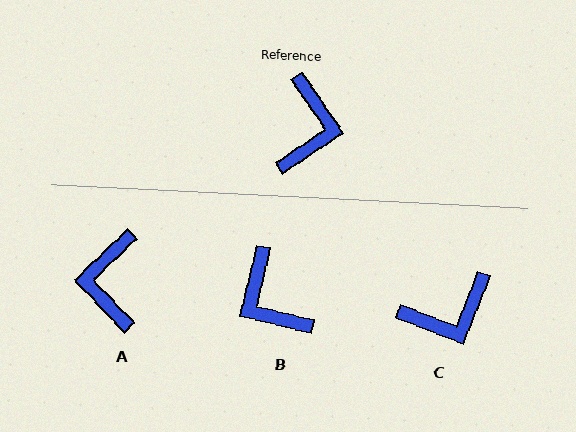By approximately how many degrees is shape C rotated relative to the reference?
Approximately 56 degrees clockwise.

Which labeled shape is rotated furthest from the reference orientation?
A, about 171 degrees away.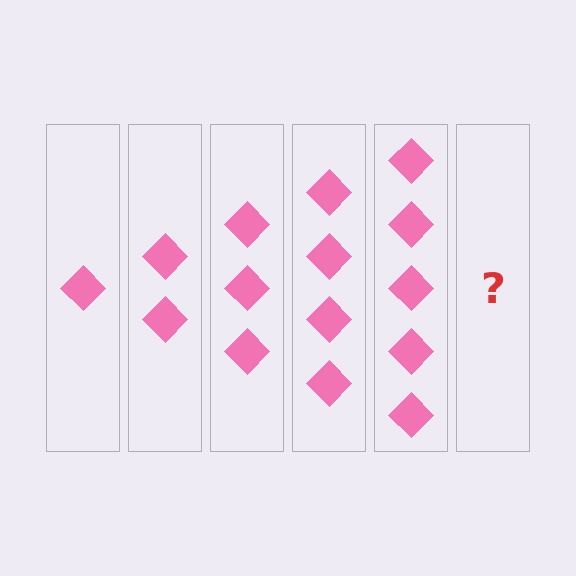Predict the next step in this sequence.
The next step is 6 diamonds.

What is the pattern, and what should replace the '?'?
The pattern is that each step adds one more diamond. The '?' should be 6 diamonds.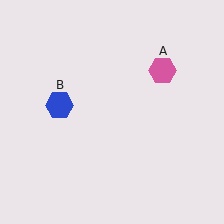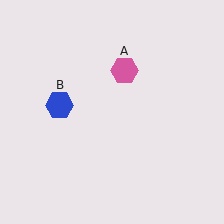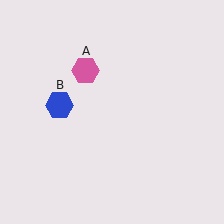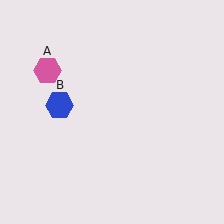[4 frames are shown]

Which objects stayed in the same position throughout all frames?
Blue hexagon (object B) remained stationary.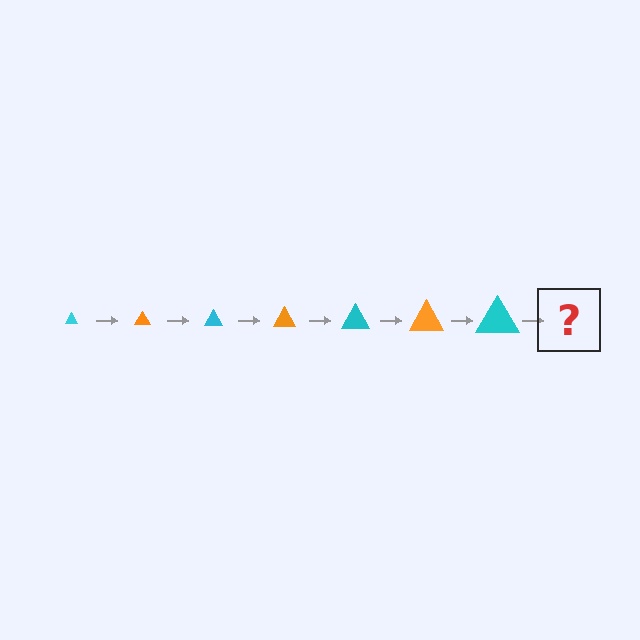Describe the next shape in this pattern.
It should be an orange triangle, larger than the previous one.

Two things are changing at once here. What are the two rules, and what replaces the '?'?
The two rules are that the triangle grows larger each step and the color cycles through cyan and orange. The '?' should be an orange triangle, larger than the previous one.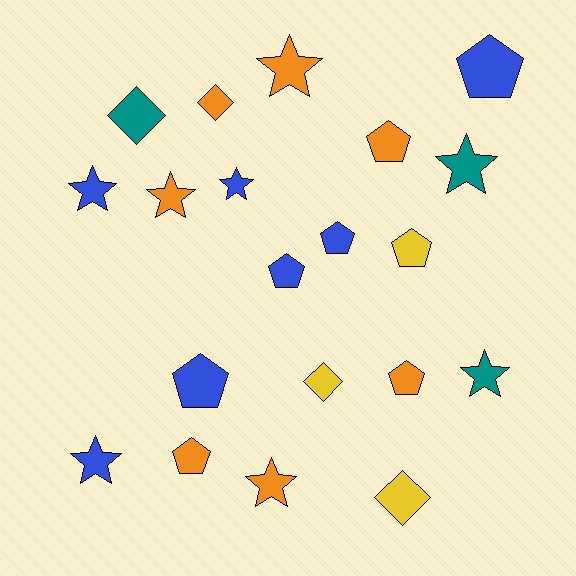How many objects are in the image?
There are 20 objects.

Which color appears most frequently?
Orange, with 7 objects.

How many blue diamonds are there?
There are no blue diamonds.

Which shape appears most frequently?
Star, with 8 objects.